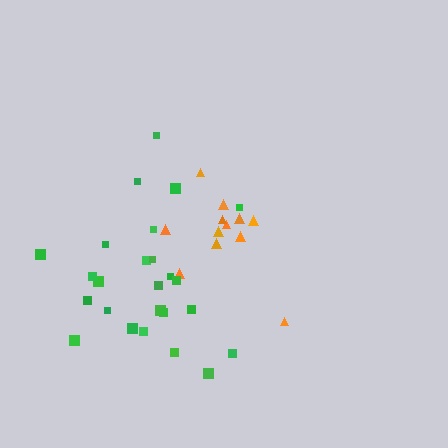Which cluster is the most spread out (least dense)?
Green.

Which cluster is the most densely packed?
Orange.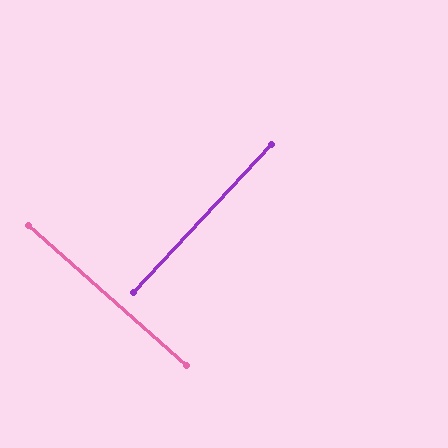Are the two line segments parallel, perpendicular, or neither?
Perpendicular — they meet at approximately 89°.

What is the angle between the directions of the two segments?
Approximately 89 degrees.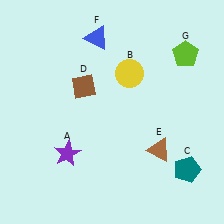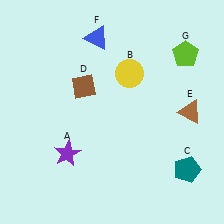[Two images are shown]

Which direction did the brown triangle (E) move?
The brown triangle (E) moved up.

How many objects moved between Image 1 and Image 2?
1 object moved between the two images.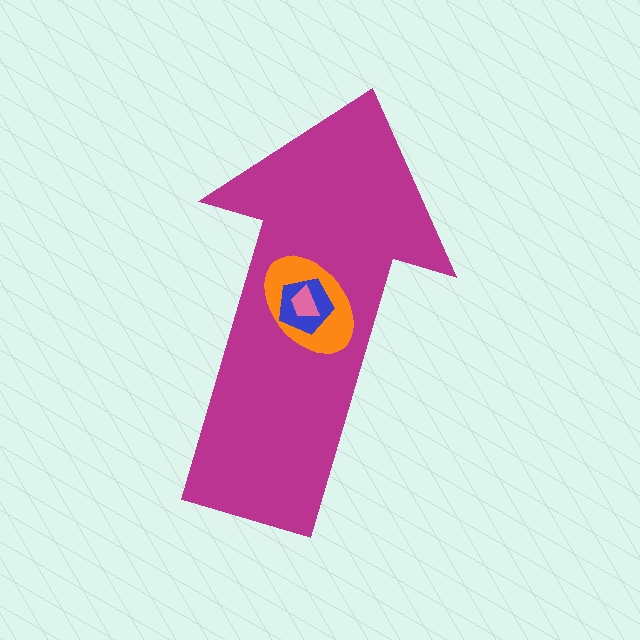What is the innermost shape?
The pink trapezoid.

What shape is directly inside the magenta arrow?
The orange ellipse.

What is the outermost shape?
The magenta arrow.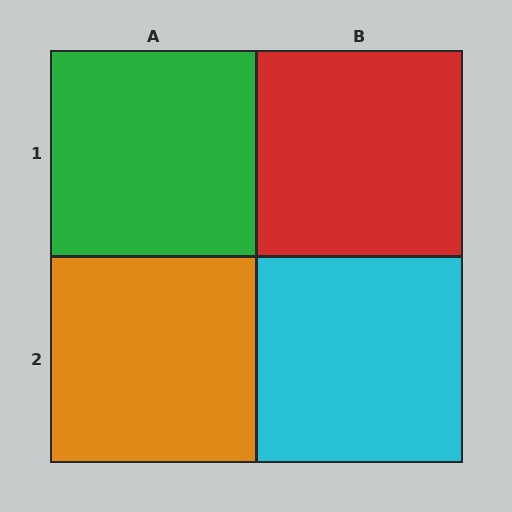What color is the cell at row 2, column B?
Cyan.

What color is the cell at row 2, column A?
Orange.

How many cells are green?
1 cell is green.